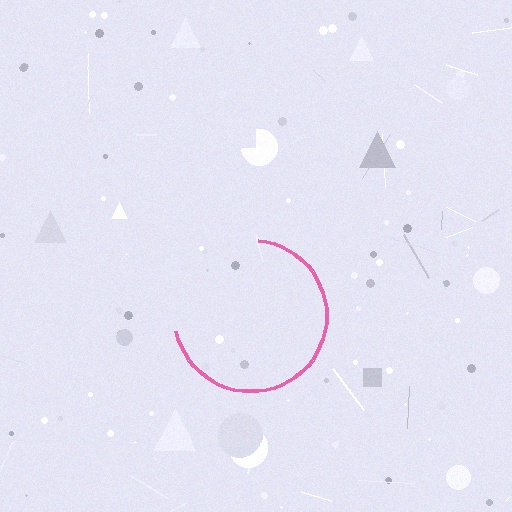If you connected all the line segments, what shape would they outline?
They would outline a circle.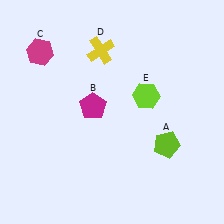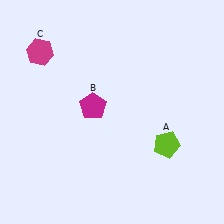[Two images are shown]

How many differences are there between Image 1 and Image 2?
There are 2 differences between the two images.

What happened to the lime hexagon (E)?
The lime hexagon (E) was removed in Image 2. It was in the top-right area of Image 1.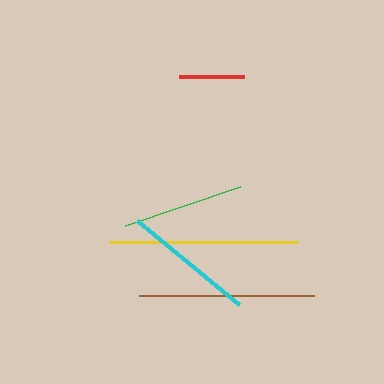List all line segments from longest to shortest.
From longest to shortest: yellow, brown, cyan, green, red.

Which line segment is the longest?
The yellow line is the longest at approximately 189 pixels.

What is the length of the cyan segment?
The cyan segment is approximately 133 pixels long.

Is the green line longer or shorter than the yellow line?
The yellow line is longer than the green line.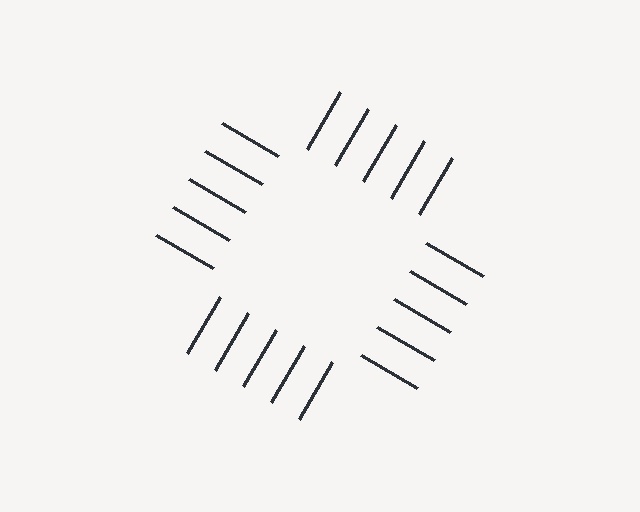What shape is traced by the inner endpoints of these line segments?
An illusory square — the line segments terminate on its edges but no continuous stroke is drawn.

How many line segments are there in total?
20 — 5 along each of the 4 edges.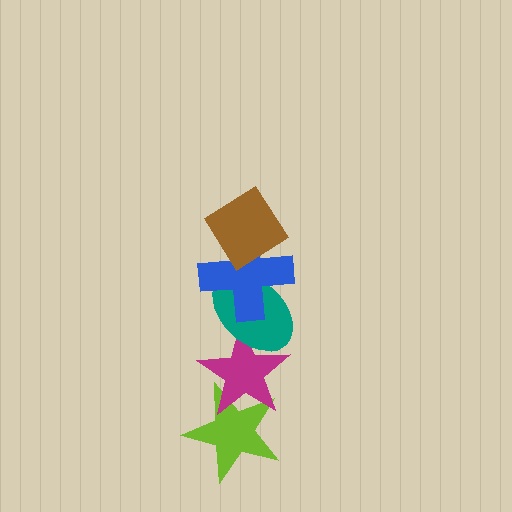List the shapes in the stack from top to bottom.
From top to bottom: the brown diamond, the blue cross, the teal ellipse, the magenta star, the lime star.